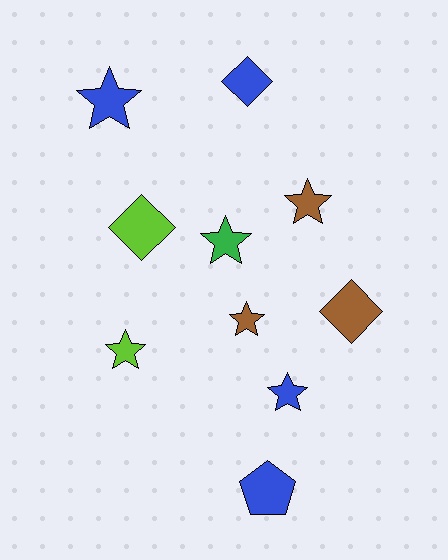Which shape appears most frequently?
Star, with 6 objects.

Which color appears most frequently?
Blue, with 4 objects.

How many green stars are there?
There is 1 green star.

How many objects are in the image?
There are 10 objects.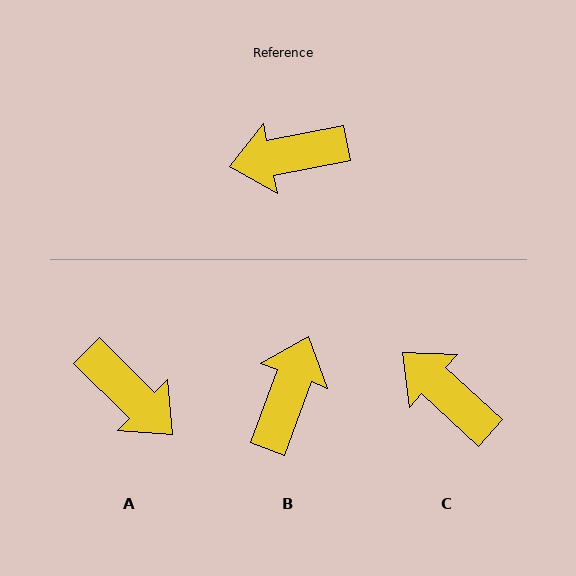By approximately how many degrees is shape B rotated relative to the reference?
Approximately 121 degrees clockwise.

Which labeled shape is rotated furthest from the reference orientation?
A, about 124 degrees away.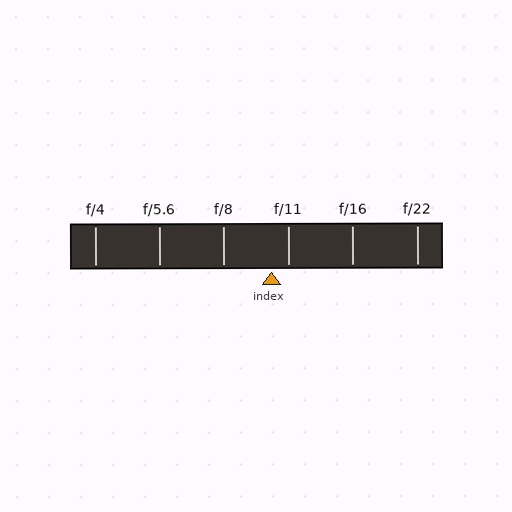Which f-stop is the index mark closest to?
The index mark is closest to f/11.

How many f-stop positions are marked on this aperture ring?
There are 6 f-stop positions marked.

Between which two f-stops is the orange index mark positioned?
The index mark is between f/8 and f/11.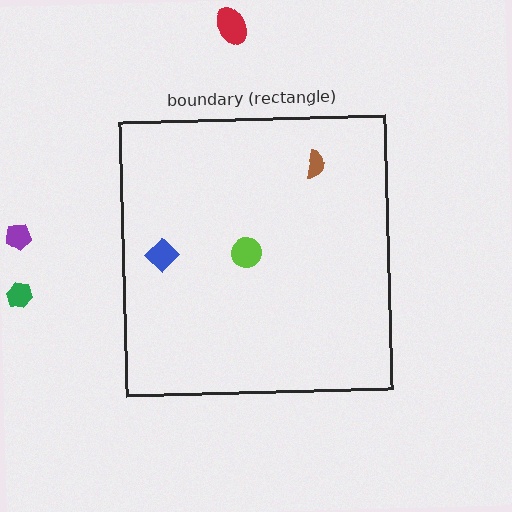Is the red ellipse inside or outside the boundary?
Outside.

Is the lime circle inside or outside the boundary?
Inside.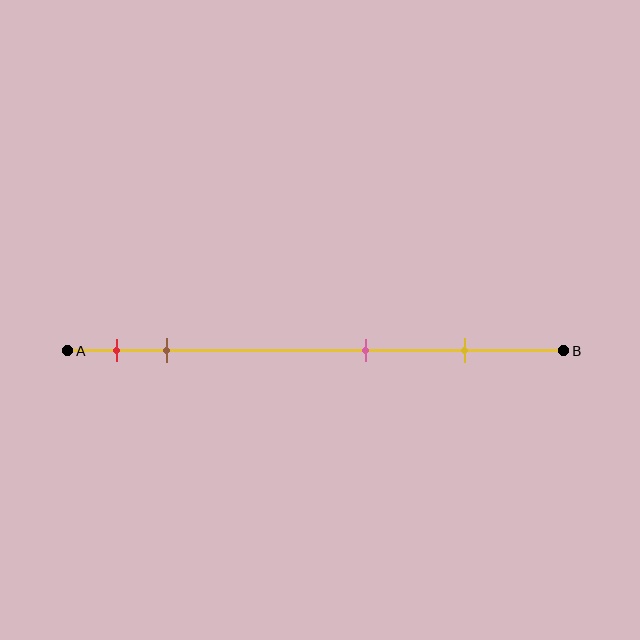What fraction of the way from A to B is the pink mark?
The pink mark is approximately 60% (0.6) of the way from A to B.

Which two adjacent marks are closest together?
The red and brown marks are the closest adjacent pair.